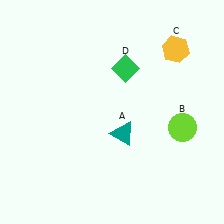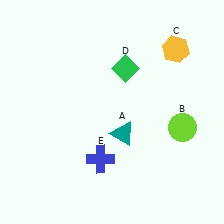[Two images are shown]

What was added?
A blue cross (E) was added in Image 2.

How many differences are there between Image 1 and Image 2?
There is 1 difference between the two images.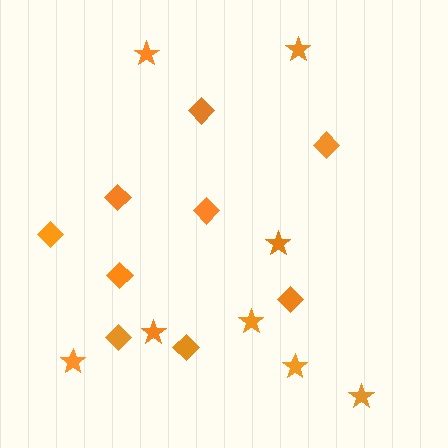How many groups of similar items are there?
There are 2 groups: one group of stars (8) and one group of diamonds (9).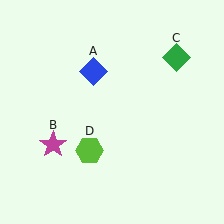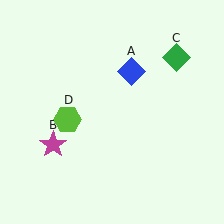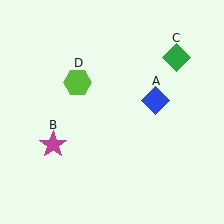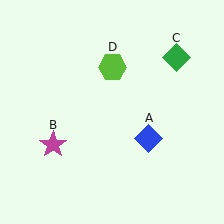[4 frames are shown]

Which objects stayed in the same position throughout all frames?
Magenta star (object B) and green diamond (object C) remained stationary.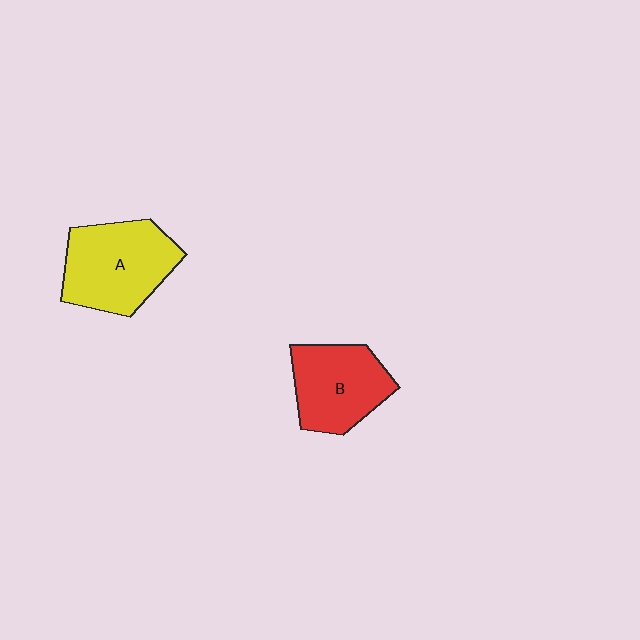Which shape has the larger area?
Shape A (yellow).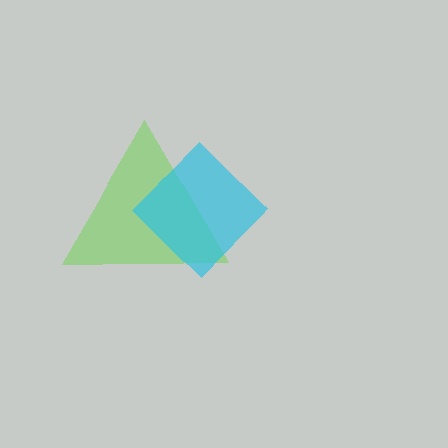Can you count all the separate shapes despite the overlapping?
Yes, there are 2 separate shapes.